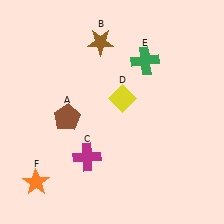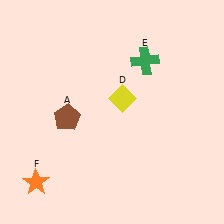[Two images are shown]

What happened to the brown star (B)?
The brown star (B) was removed in Image 2. It was in the top-left area of Image 1.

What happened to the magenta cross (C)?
The magenta cross (C) was removed in Image 2. It was in the bottom-left area of Image 1.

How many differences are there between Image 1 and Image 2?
There are 2 differences between the two images.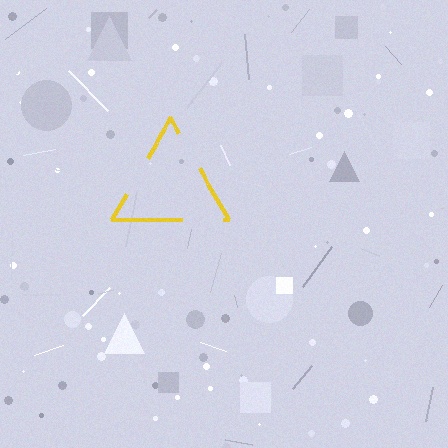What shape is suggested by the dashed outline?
The dashed outline suggests a triangle.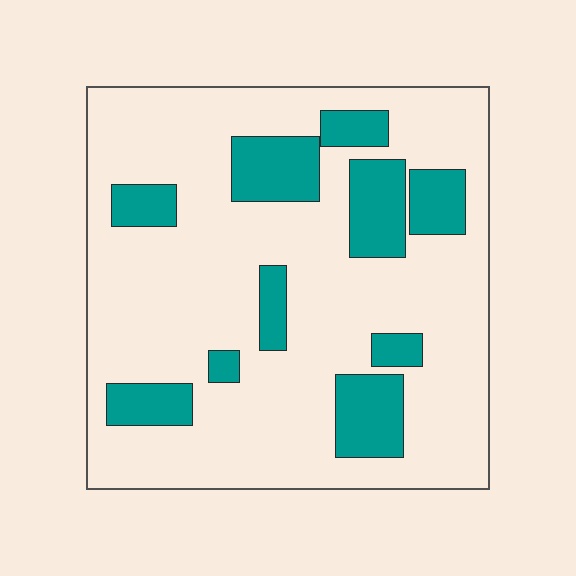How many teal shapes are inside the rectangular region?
10.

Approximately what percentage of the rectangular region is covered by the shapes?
Approximately 20%.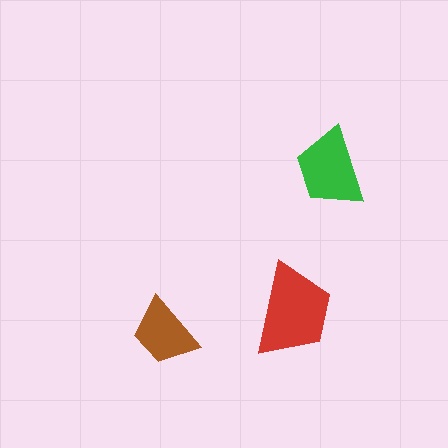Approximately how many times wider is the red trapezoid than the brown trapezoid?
About 1.5 times wider.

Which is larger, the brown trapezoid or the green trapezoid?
The green one.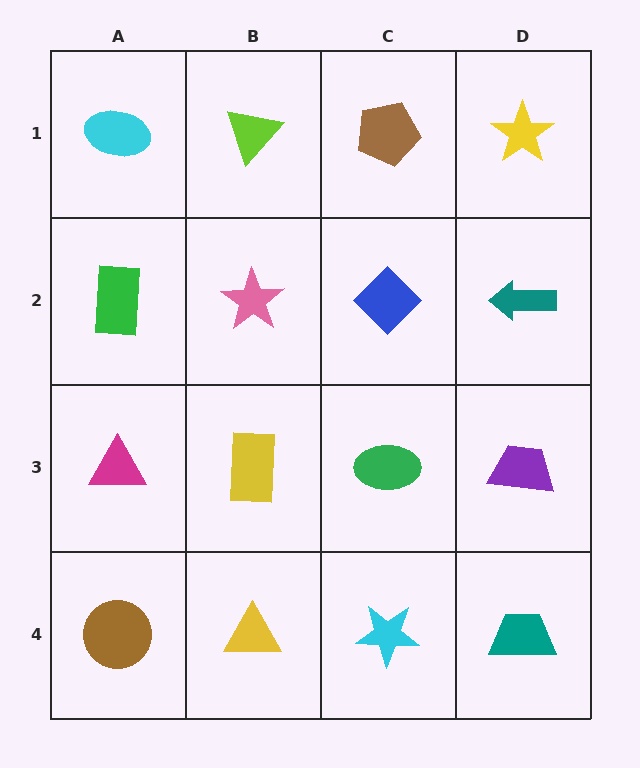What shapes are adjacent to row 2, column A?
A cyan ellipse (row 1, column A), a magenta triangle (row 3, column A), a pink star (row 2, column B).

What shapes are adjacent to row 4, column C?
A green ellipse (row 3, column C), a yellow triangle (row 4, column B), a teal trapezoid (row 4, column D).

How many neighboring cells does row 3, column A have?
3.